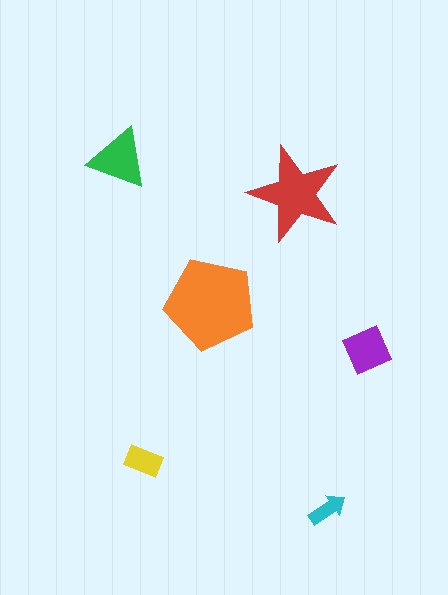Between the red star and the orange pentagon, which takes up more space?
The orange pentagon.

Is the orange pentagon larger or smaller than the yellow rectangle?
Larger.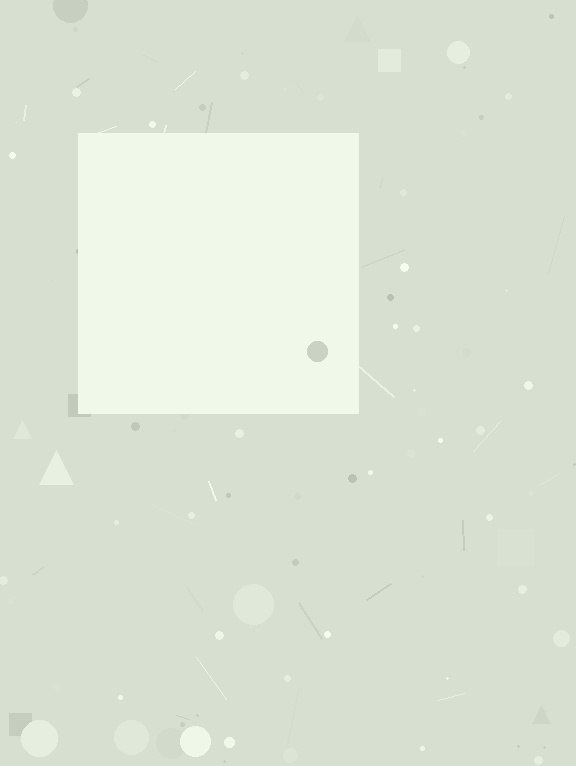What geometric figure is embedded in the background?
A square is embedded in the background.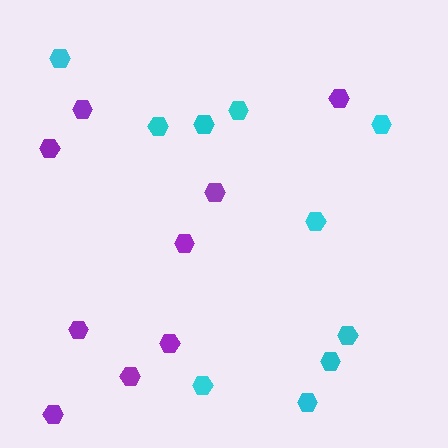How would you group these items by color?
There are 2 groups: one group of purple hexagons (9) and one group of cyan hexagons (10).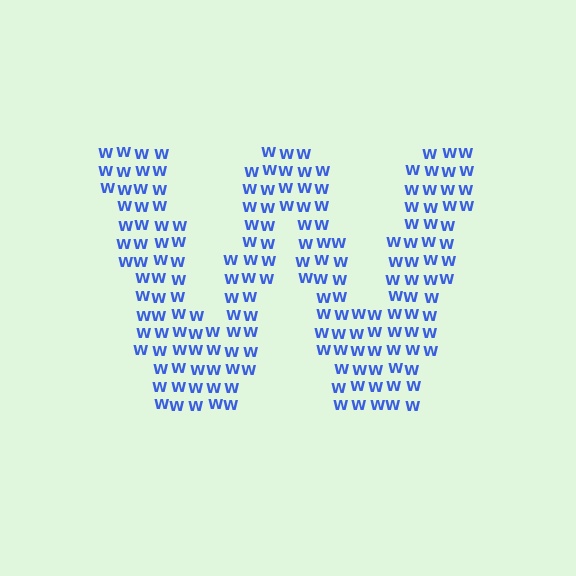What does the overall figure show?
The overall figure shows the letter W.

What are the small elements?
The small elements are letter W's.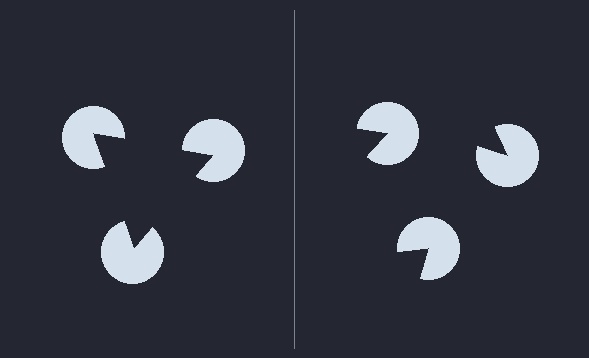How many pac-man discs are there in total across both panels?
6 — 3 on each side.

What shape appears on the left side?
An illusory triangle.